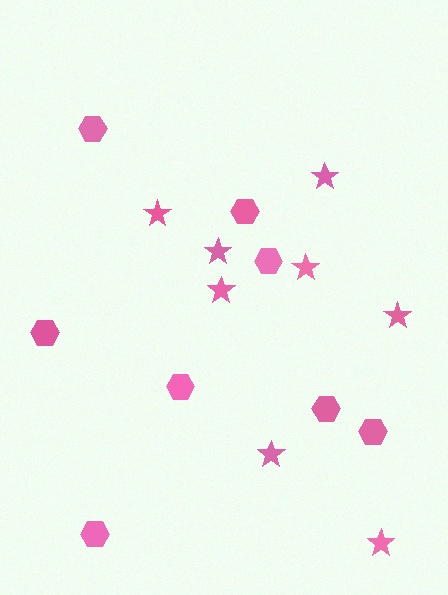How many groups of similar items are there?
There are 2 groups: one group of stars (8) and one group of hexagons (8).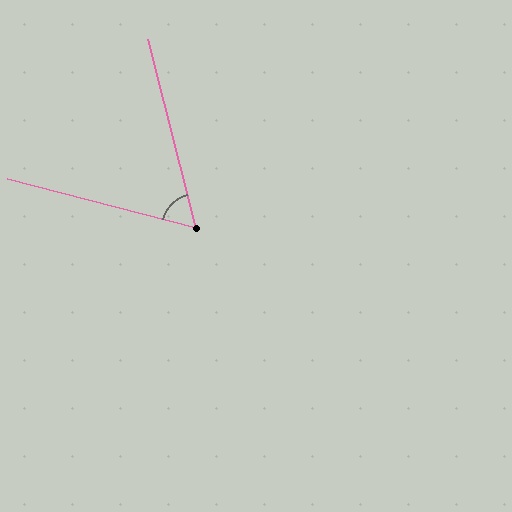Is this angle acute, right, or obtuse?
It is acute.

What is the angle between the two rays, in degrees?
Approximately 62 degrees.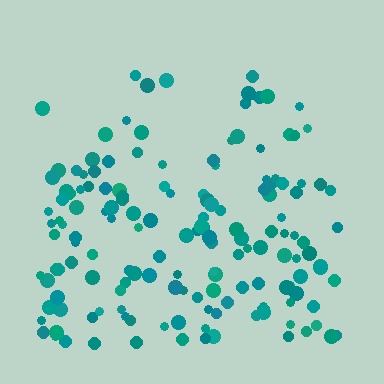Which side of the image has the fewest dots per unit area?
The top.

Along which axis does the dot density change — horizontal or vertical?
Vertical.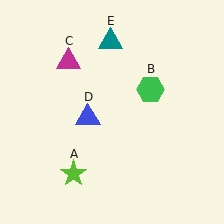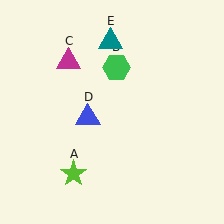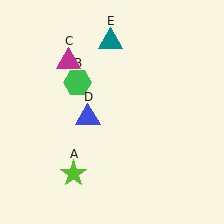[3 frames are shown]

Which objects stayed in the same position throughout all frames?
Lime star (object A) and magenta triangle (object C) and blue triangle (object D) and teal triangle (object E) remained stationary.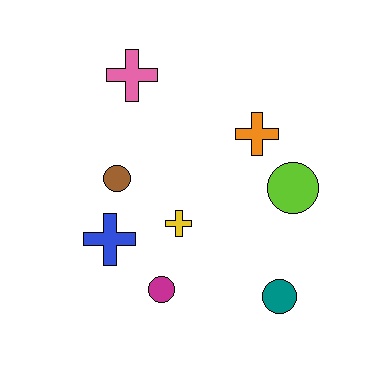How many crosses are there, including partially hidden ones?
There are 4 crosses.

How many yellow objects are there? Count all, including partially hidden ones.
There is 1 yellow object.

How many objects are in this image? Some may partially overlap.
There are 8 objects.